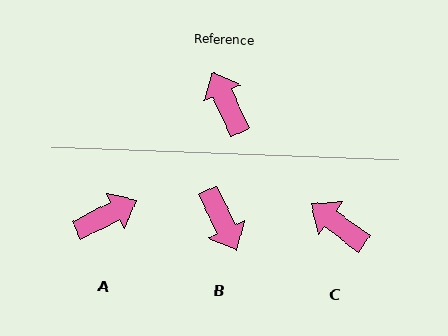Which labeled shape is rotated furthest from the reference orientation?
B, about 178 degrees away.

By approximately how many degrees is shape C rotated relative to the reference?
Approximately 29 degrees counter-clockwise.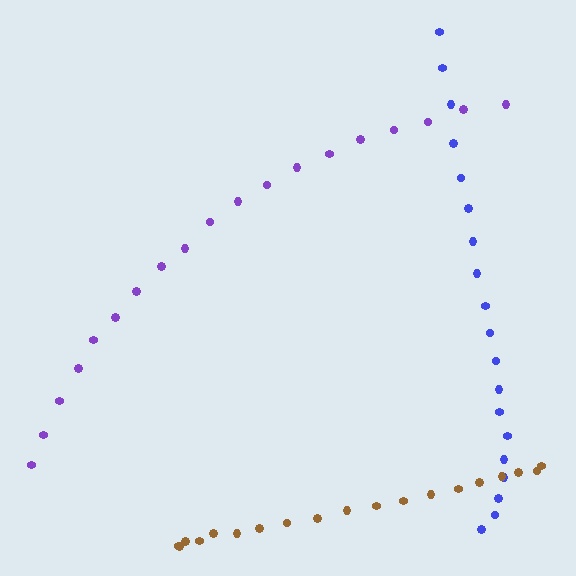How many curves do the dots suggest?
There are 3 distinct paths.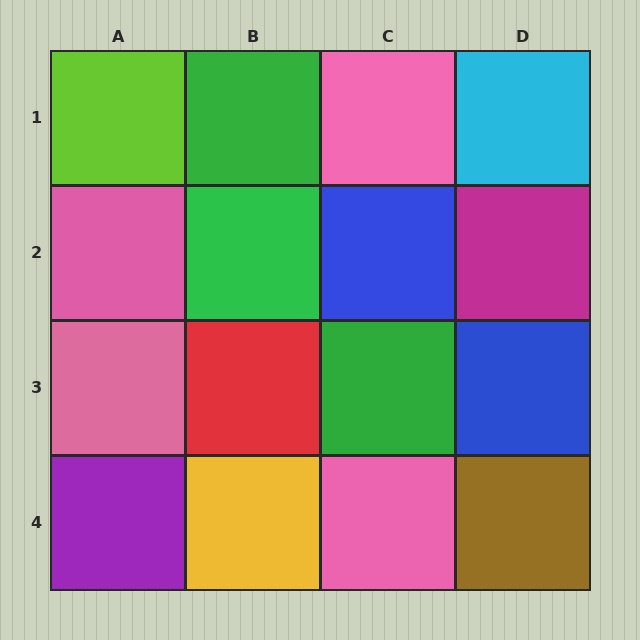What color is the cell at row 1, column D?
Cyan.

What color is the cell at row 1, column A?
Lime.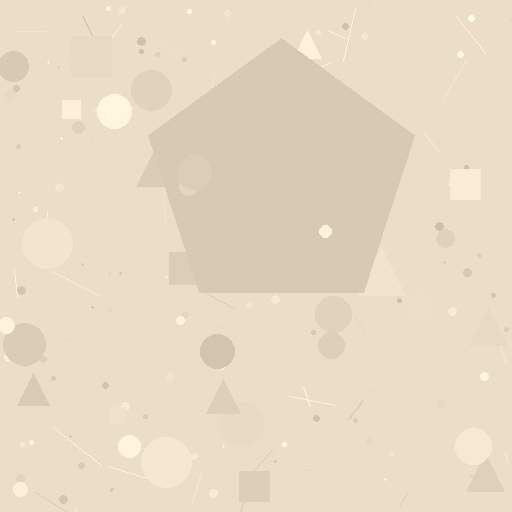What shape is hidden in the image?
A pentagon is hidden in the image.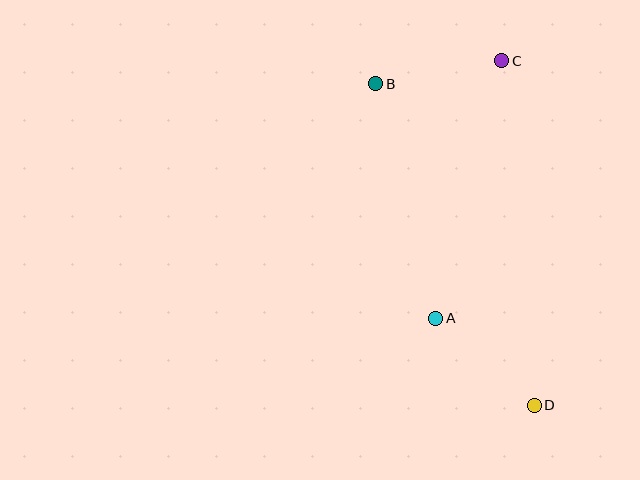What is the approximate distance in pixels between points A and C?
The distance between A and C is approximately 266 pixels.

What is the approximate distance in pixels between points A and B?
The distance between A and B is approximately 242 pixels.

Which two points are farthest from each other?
Points B and D are farthest from each other.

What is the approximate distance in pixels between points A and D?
The distance between A and D is approximately 131 pixels.